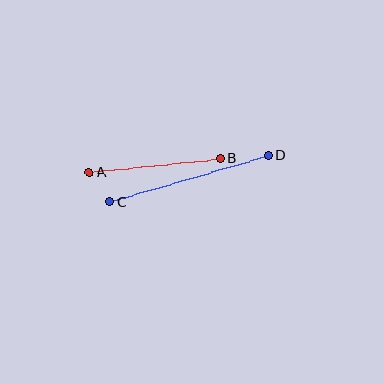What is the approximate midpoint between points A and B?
The midpoint is at approximately (155, 165) pixels.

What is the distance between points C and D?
The distance is approximately 165 pixels.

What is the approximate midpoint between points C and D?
The midpoint is at approximately (189, 179) pixels.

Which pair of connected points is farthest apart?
Points C and D are farthest apart.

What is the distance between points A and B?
The distance is approximately 132 pixels.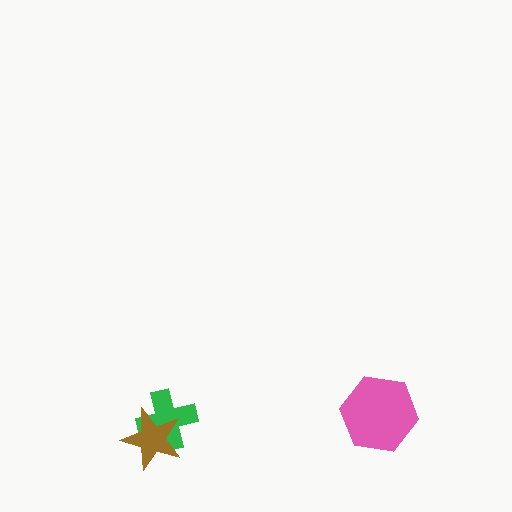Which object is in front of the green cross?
The brown star is in front of the green cross.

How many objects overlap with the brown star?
1 object overlaps with the brown star.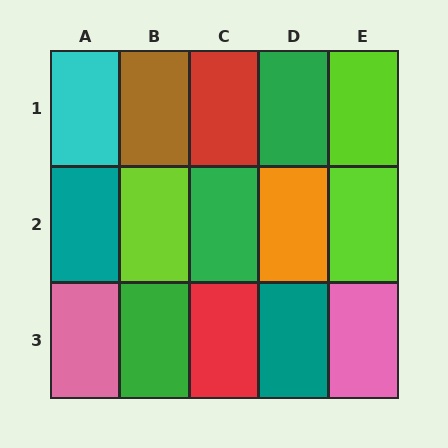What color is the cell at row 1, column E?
Lime.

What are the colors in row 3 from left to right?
Pink, green, red, teal, pink.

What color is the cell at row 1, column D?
Green.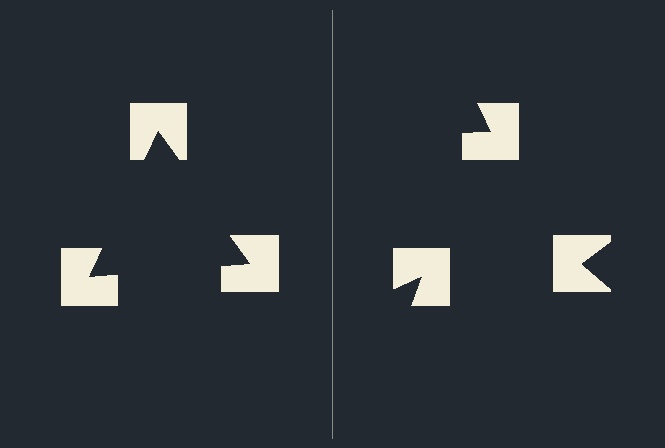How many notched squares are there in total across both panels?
6 — 3 on each side.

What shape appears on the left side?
An illusory triangle.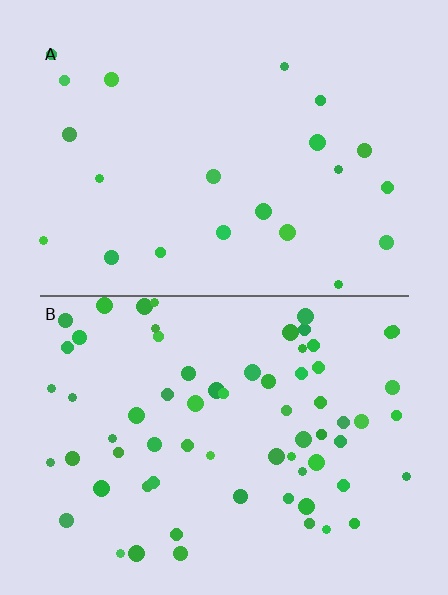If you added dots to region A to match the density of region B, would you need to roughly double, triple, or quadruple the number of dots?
Approximately triple.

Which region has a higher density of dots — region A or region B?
B (the bottom).